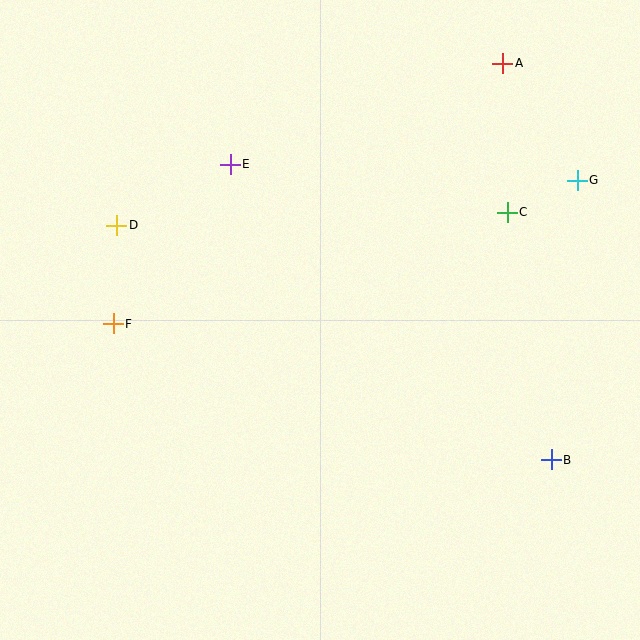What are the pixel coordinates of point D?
Point D is at (117, 225).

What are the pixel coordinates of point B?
Point B is at (551, 460).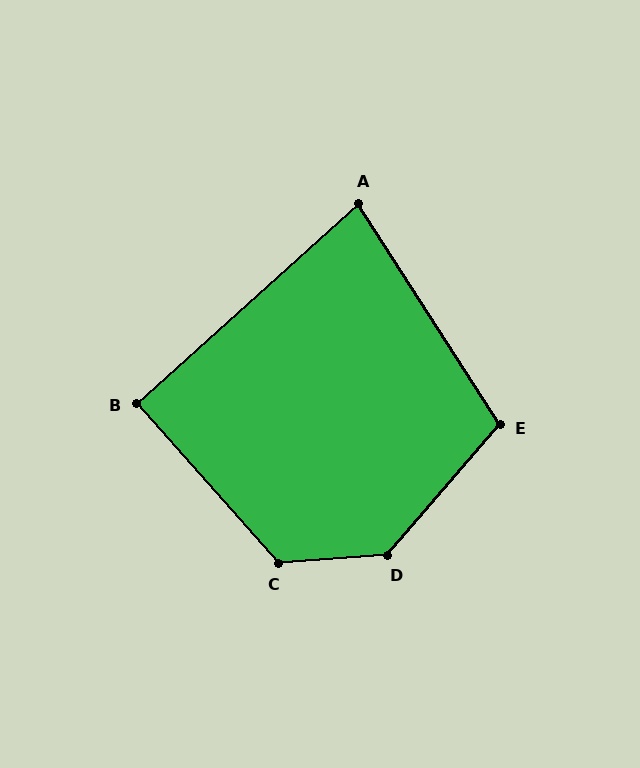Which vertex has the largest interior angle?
D, at approximately 135 degrees.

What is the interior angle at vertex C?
Approximately 127 degrees (obtuse).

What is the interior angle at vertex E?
Approximately 107 degrees (obtuse).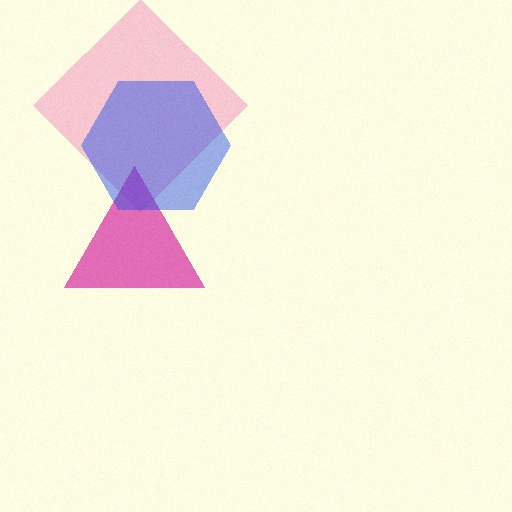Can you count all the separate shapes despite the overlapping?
Yes, there are 3 separate shapes.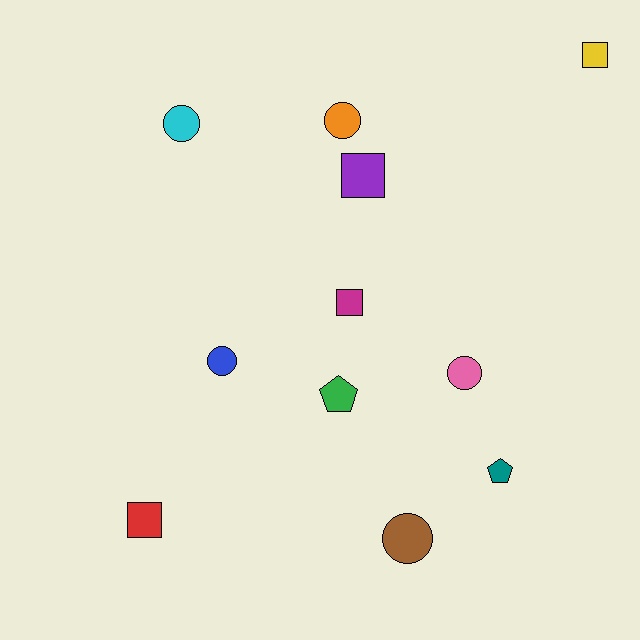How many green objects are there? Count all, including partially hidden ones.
There is 1 green object.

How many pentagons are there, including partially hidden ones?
There are 2 pentagons.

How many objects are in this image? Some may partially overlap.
There are 11 objects.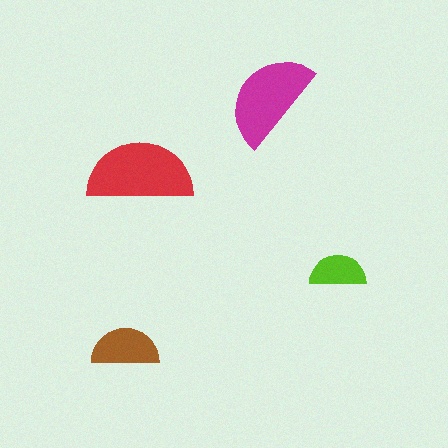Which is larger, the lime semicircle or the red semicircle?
The red one.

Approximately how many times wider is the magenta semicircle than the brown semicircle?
About 1.5 times wider.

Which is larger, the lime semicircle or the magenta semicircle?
The magenta one.